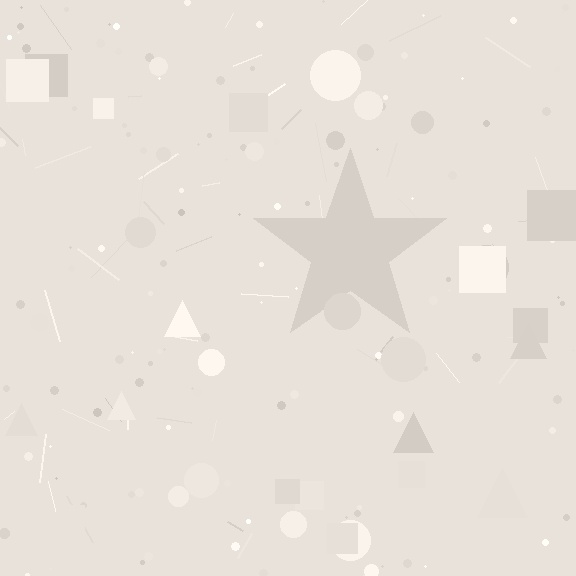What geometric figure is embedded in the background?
A star is embedded in the background.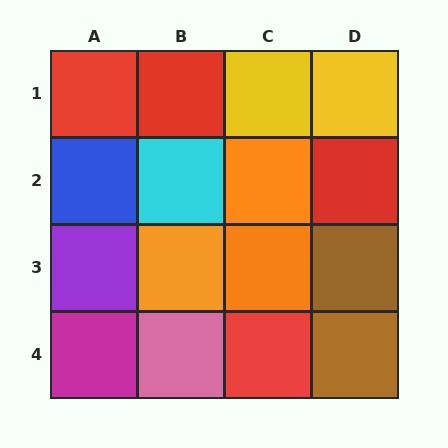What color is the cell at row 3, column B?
Orange.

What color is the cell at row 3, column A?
Purple.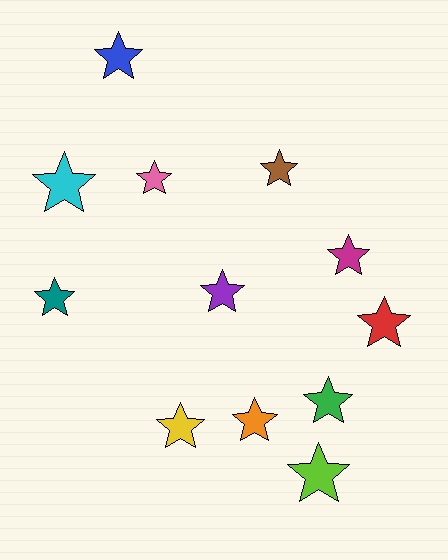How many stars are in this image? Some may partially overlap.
There are 12 stars.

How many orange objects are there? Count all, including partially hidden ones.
There is 1 orange object.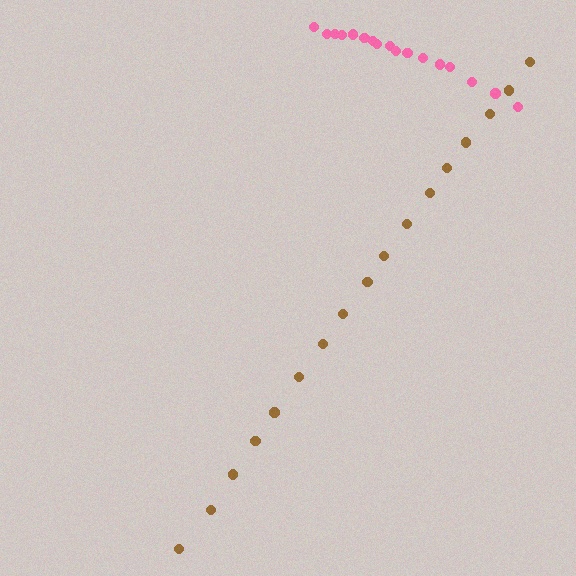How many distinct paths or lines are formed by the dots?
There are 2 distinct paths.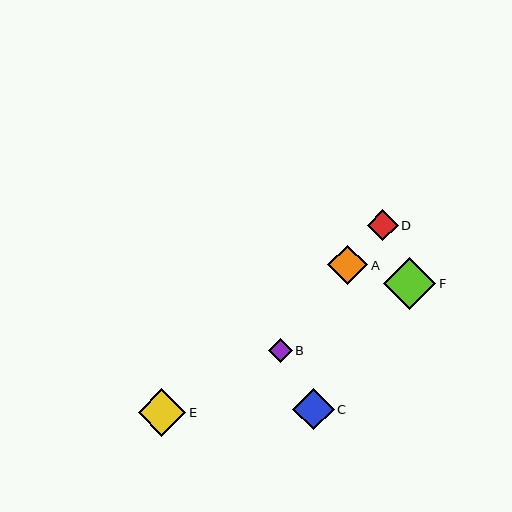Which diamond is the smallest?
Diamond B is the smallest with a size of approximately 24 pixels.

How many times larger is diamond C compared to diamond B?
Diamond C is approximately 1.7 times the size of diamond B.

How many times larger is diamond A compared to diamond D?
Diamond A is approximately 1.3 times the size of diamond D.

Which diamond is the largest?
Diamond F is the largest with a size of approximately 52 pixels.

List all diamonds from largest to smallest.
From largest to smallest: F, E, C, A, D, B.